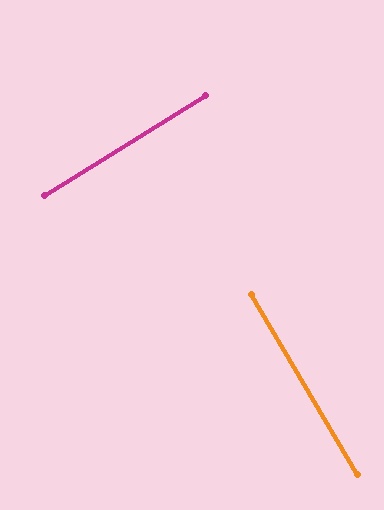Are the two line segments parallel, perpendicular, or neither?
Perpendicular — they meet at approximately 89°.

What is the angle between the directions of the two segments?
Approximately 89 degrees.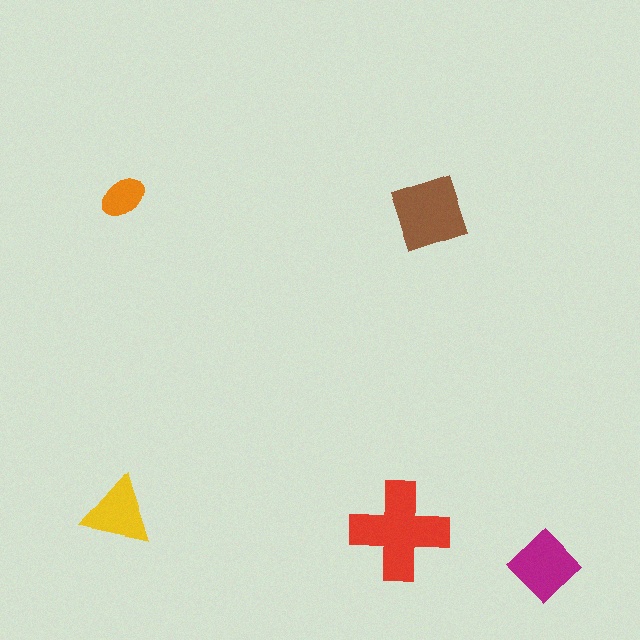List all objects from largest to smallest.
The red cross, the brown square, the magenta diamond, the yellow triangle, the orange ellipse.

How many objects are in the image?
There are 5 objects in the image.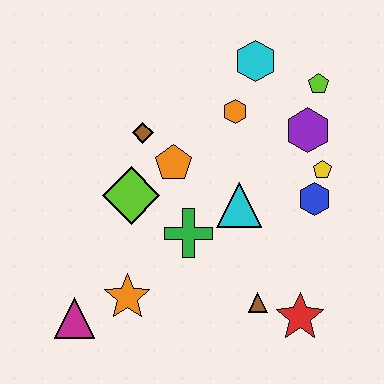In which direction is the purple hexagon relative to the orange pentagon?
The purple hexagon is to the right of the orange pentagon.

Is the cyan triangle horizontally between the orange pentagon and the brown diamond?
No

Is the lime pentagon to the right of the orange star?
Yes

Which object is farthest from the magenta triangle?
The lime pentagon is farthest from the magenta triangle.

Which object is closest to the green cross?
The cyan triangle is closest to the green cross.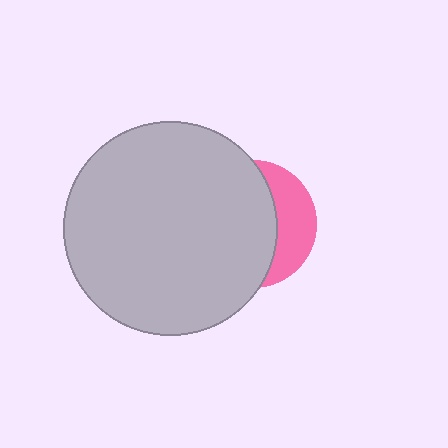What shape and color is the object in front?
The object in front is a light gray circle.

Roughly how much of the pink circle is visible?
A small part of it is visible (roughly 32%).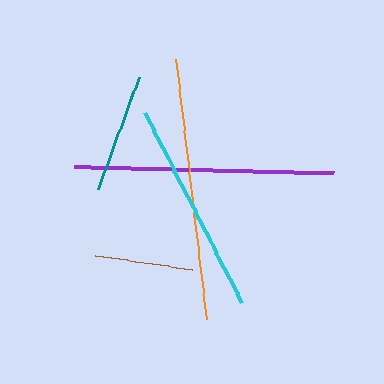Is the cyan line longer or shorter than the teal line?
The cyan line is longer than the teal line.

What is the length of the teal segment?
The teal segment is approximately 119 pixels long.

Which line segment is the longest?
The orange line is the longest at approximately 262 pixels.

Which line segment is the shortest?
The brown line is the shortest at approximately 98 pixels.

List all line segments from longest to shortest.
From longest to shortest: orange, purple, cyan, teal, brown.